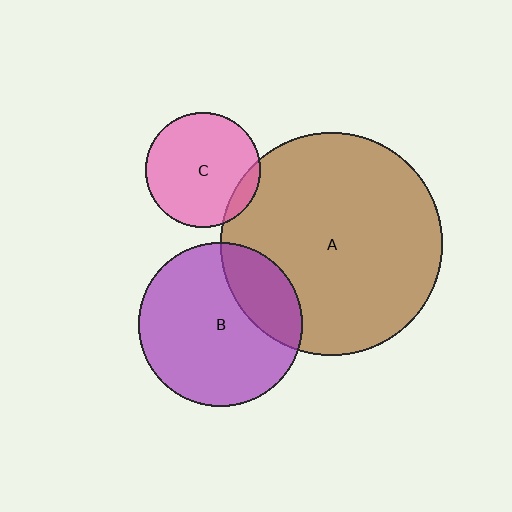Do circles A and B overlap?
Yes.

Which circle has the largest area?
Circle A (brown).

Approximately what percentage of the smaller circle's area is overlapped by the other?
Approximately 25%.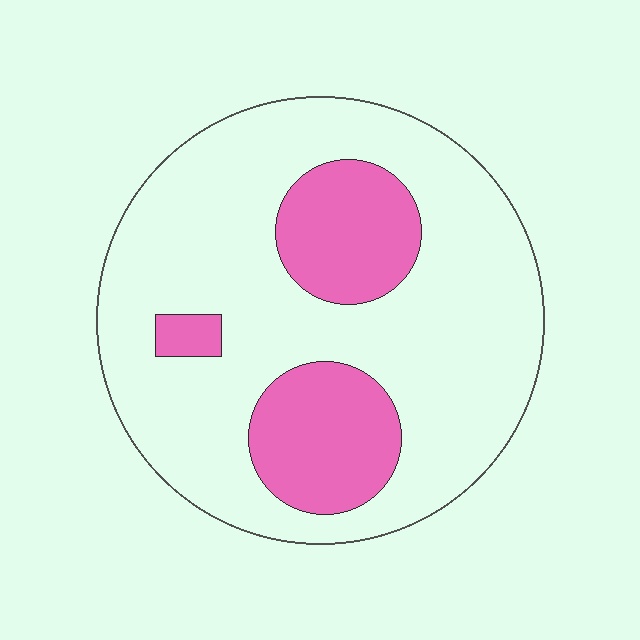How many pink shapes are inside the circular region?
3.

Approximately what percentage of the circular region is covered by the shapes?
Approximately 25%.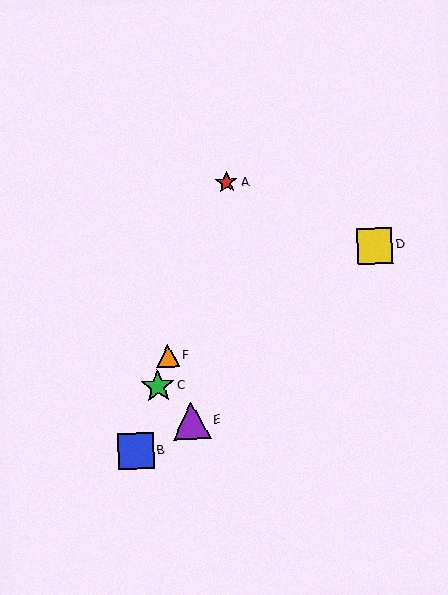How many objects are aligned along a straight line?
4 objects (A, B, C, F) are aligned along a straight line.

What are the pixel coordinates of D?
Object D is at (374, 246).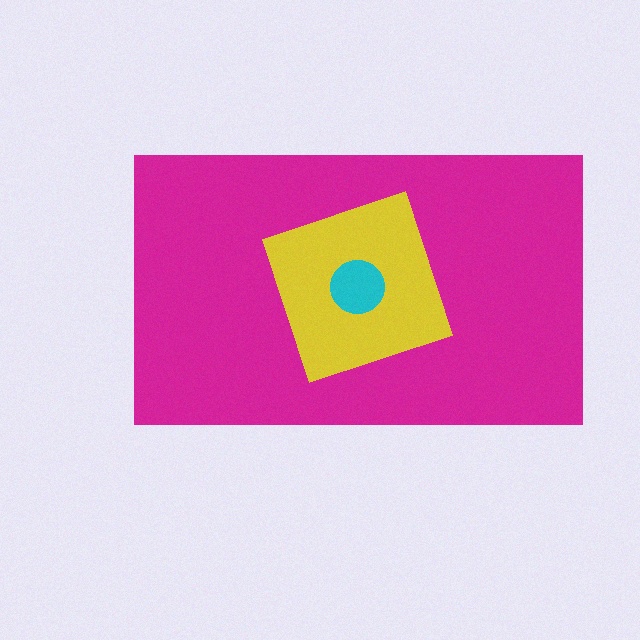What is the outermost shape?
The magenta rectangle.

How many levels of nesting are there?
3.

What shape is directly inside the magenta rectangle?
The yellow diamond.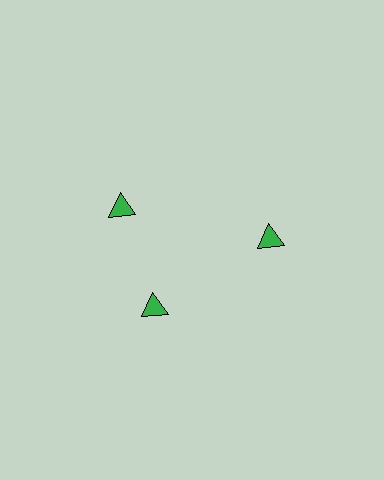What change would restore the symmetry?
The symmetry would be restored by rotating it back into even spacing with its neighbors so that all 3 triangles sit at equal angles and equal distance from the center.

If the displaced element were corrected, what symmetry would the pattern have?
It would have 3-fold rotational symmetry — the pattern would map onto itself every 120 degrees.